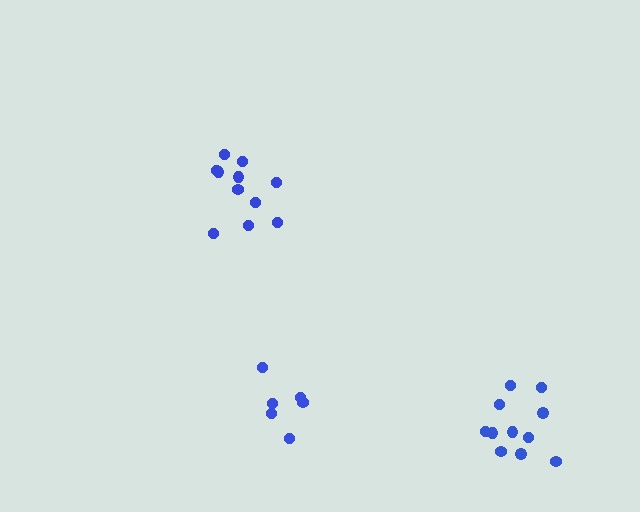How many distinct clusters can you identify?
There are 3 distinct clusters.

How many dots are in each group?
Group 1: 6 dots, Group 2: 11 dots, Group 3: 11 dots (28 total).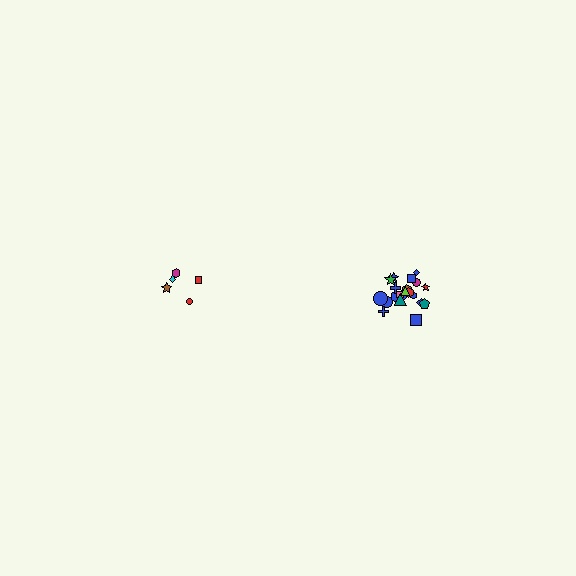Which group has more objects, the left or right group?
The right group.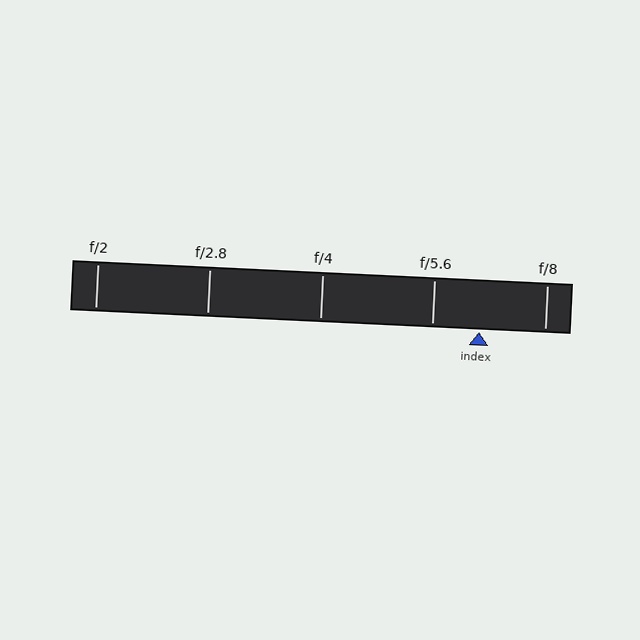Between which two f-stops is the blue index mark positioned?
The index mark is between f/5.6 and f/8.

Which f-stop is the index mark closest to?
The index mark is closest to f/5.6.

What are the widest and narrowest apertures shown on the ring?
The widest aperture shown is f/2 and the narrowest is f/8.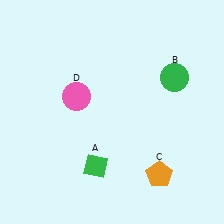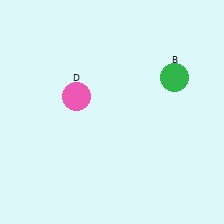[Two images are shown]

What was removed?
The green diamond (A), the orange pentagon (C) were removed in Image 2.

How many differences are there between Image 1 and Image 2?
There are 2 differences between the two images.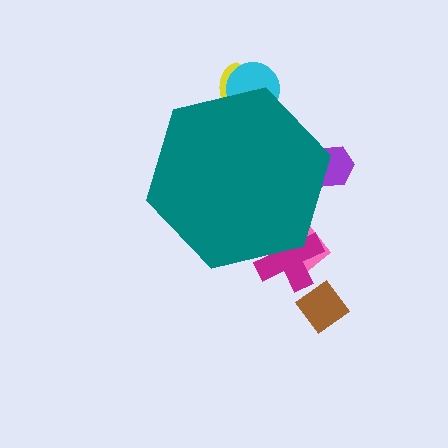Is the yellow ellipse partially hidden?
Yes, the yellow ellipse is partially hidden behind the teal hexagon.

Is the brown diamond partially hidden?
No, the brown diamond is fully visible.